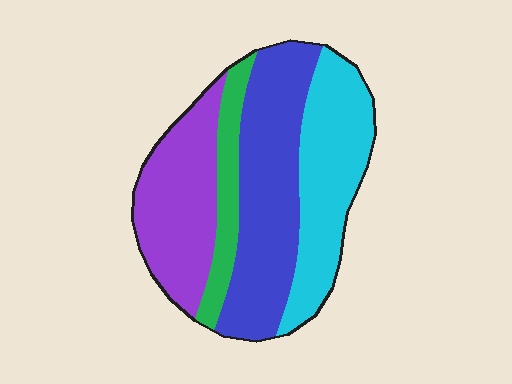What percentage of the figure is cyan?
Cyan takes up between a sixth and a third of the figure.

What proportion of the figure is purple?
Purple covers about 25% of the figure.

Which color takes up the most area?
Blue, at roughly 35%.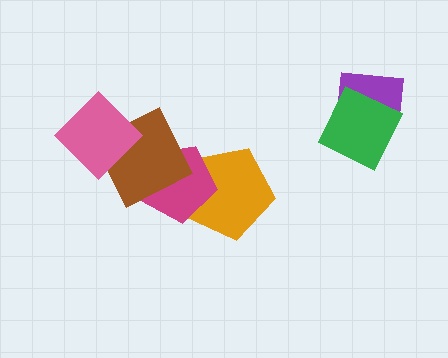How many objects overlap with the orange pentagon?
1 object overlaps with the orange pentagon.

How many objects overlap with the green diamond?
1 object overlaps with the green diamond.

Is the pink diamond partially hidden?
No, no other shape covers it.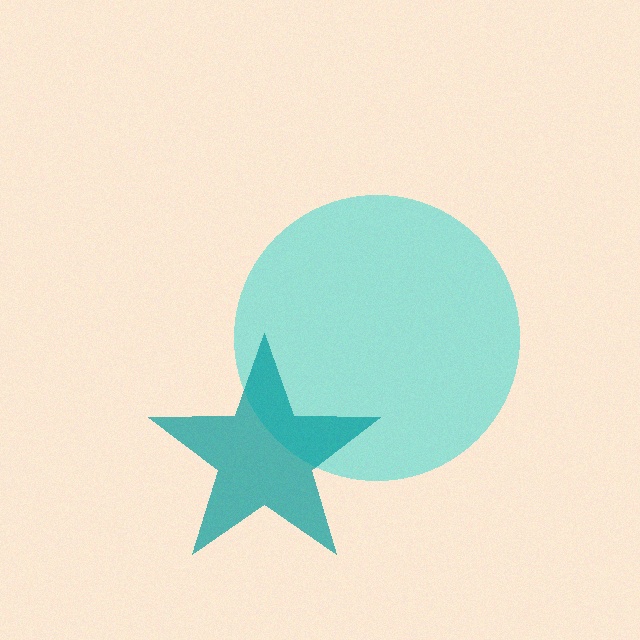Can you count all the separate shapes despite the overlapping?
Yes, there are 2 separate shapes.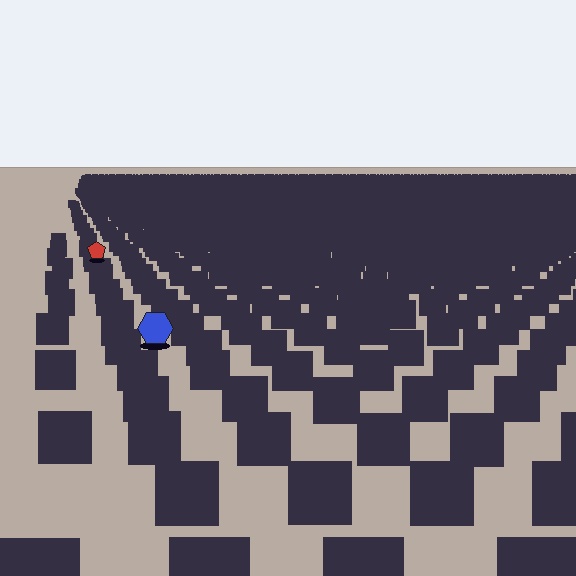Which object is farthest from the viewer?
The red pentagon is farthest from the viewer. It appears smaller and the ground texture around it is denser.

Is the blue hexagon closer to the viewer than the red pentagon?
Yes. The blue hexagon is closer — you can tell from the texture gradient: the ground texture is coarser near it.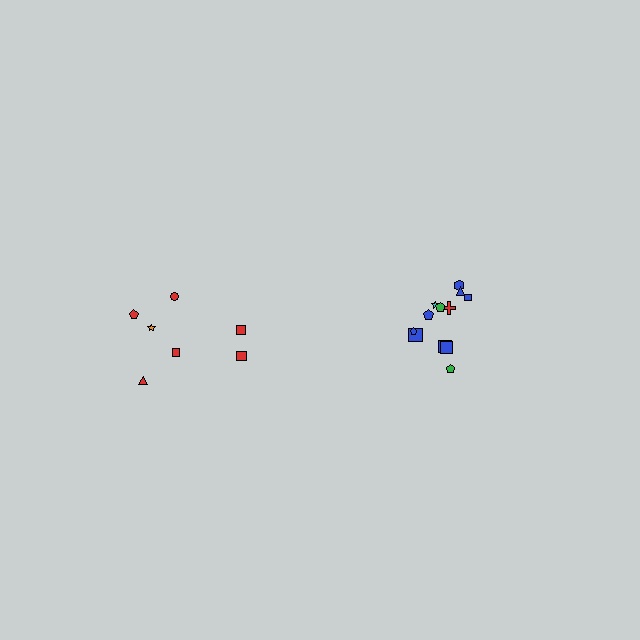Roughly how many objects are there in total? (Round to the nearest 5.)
Roughly 20 objects in total.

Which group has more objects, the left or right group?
The right group.